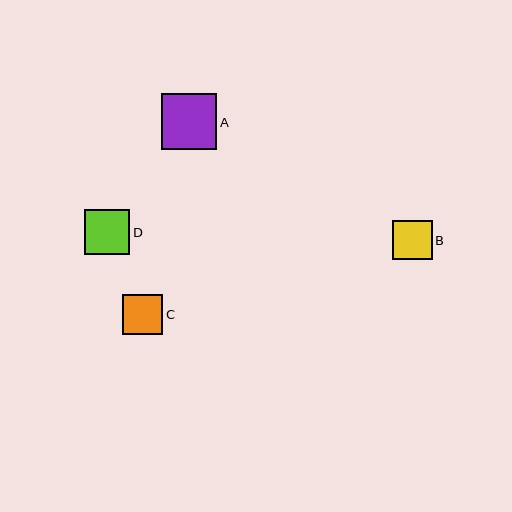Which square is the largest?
Square A is the largest with a size of approximately 56 pixels.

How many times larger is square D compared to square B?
Square D is approximately 1.2 times the size of square B.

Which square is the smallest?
Square B is the smallest with a size of approximately 39 pixels.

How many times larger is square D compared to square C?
Square D is approximately 1.1 times the size of square C.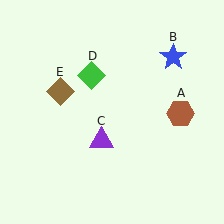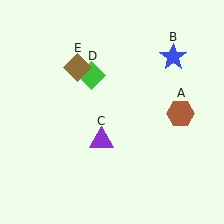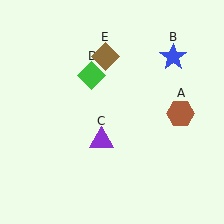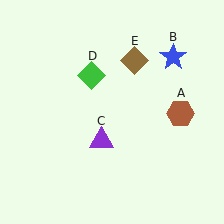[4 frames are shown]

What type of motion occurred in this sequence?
The brown diamond (object E) rotated clockwise around the center of the scene.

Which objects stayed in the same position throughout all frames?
Brown hexagon (object A) and blue star (object B) and purple triangle (object C) and green diamond (object D) remained stationary.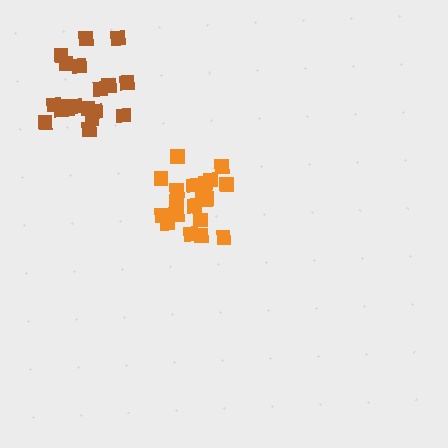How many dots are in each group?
Group 1: 20 dots, Group 2: 20 dots (40 total).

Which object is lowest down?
The orange cluster is bottommost.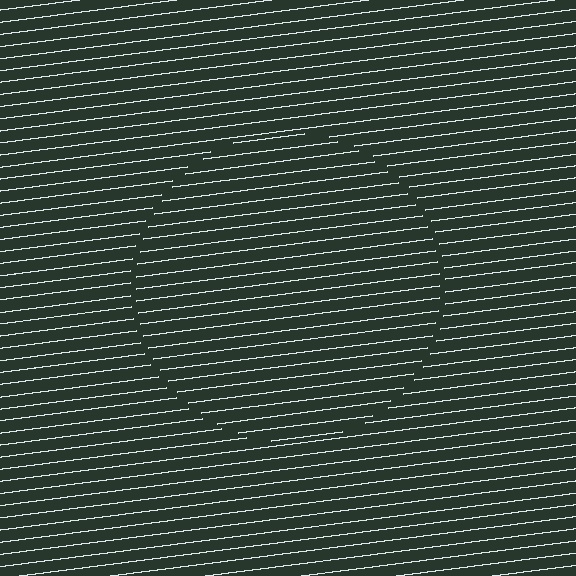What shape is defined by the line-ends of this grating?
An illusory circle. The interior of the shape contains the same grating, shifted by half a period — the contour is defined by the phase discontinuity where line-ends from the inner and outer gratings abut.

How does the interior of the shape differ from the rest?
The interior of the shape contains the same grating, shifted by half a period — the contour is defined by the phase discontinuity where line-ends from the inner and outer gratings abut.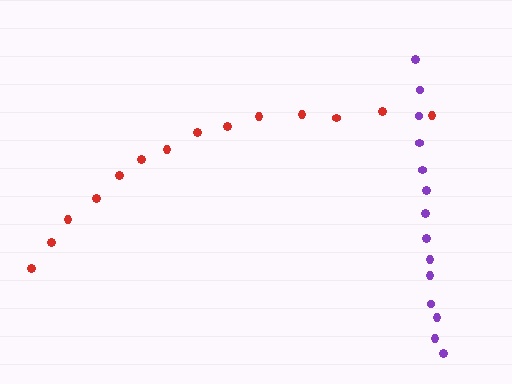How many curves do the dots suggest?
There are 2 distinct paths.